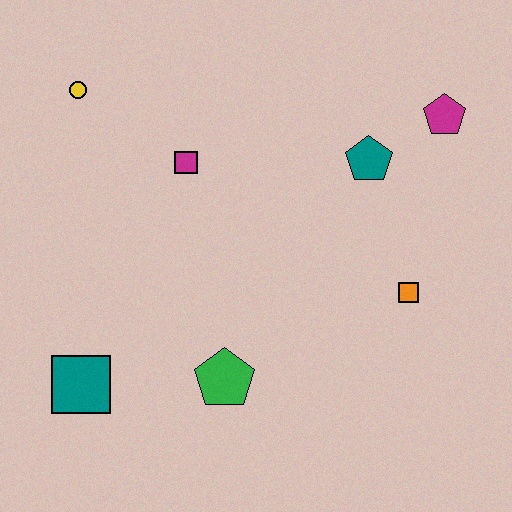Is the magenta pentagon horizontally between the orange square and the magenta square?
No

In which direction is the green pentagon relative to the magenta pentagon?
The green pentagon is below the magenta pentagon.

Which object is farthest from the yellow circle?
The orange square is farthest from the yellow circle.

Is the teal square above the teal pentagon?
No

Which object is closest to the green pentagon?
The teal square is closest to the green pentagon.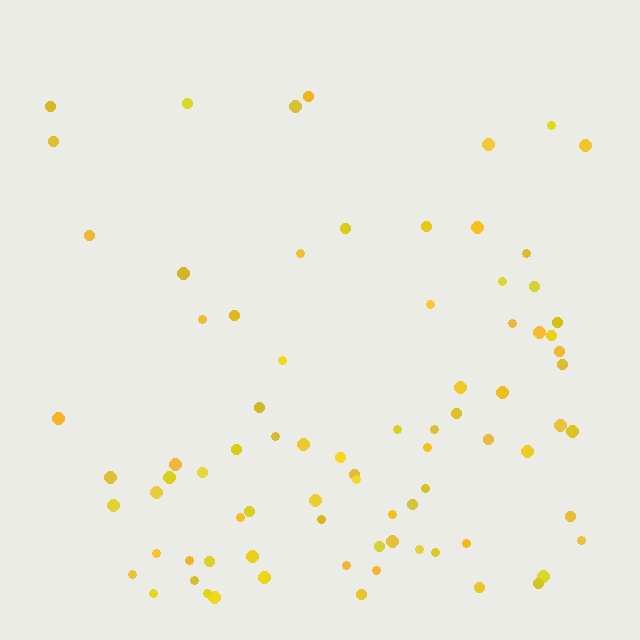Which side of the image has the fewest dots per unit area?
The top.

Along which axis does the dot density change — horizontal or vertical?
Vertical.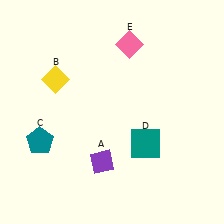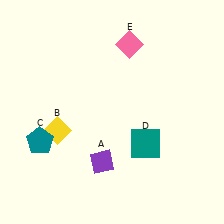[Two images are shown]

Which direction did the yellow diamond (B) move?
The yellow diamond (B) moved down.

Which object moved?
The yellow diamond (B) moved down.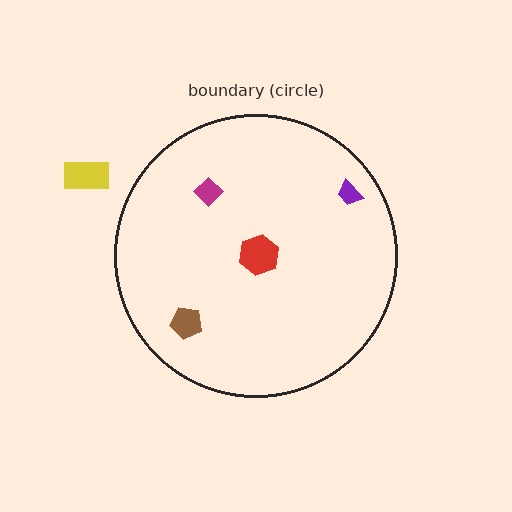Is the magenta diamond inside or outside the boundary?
Inside.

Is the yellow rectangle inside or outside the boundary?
Outside.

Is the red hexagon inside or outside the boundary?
Inside.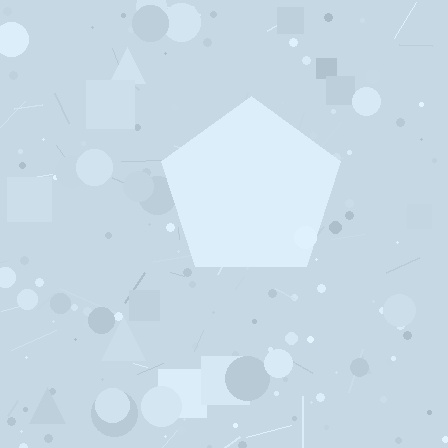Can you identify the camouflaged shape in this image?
The camouflaged shape is a pentagon.